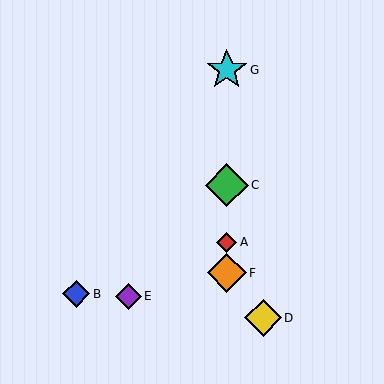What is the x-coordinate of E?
Object E is at x≈129.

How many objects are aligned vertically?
4 objects (A, C, F, G) are aligned vertically.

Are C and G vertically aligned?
Yes, both are at x≈227.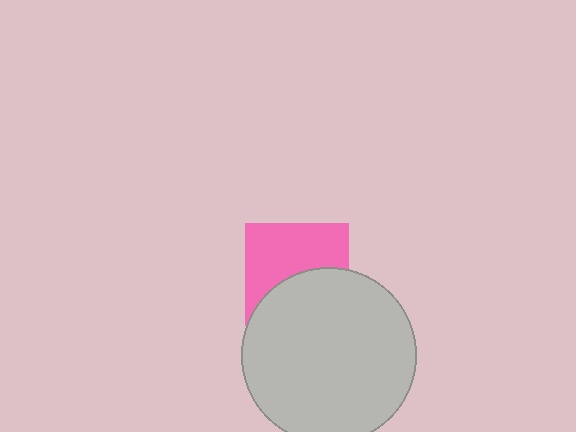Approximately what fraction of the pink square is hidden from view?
Roughly 44% of the pink square is hidden behind the light gray circle.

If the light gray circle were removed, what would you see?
You would see the complete pink square.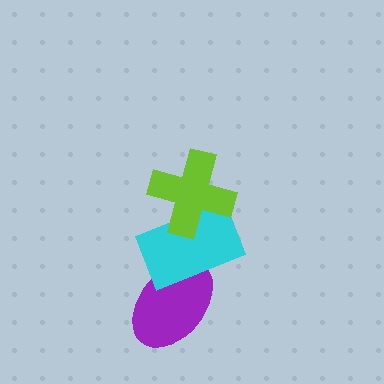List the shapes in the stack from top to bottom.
From top to bottom: the lime cross, the cyan rectangle, the purple ellipse.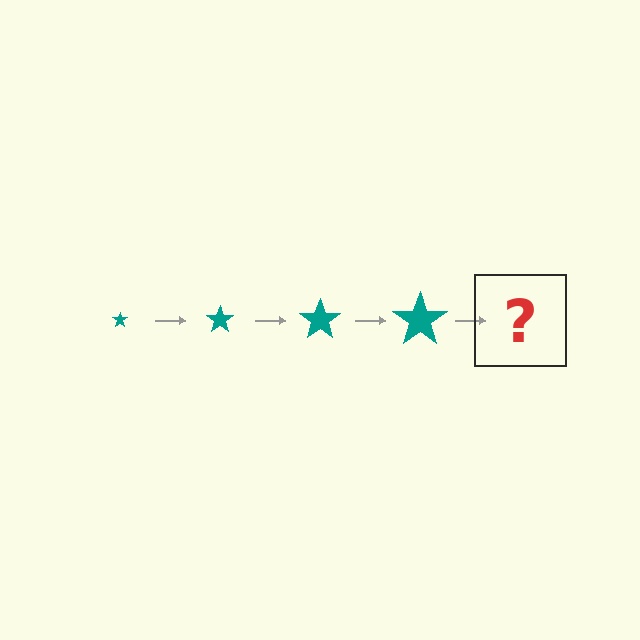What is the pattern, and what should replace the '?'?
The pattern is that the star gets progressively larger each step. The '?' should be a teal star, larger than the previous one.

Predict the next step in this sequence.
The next step is a teal star, larger than the previous one.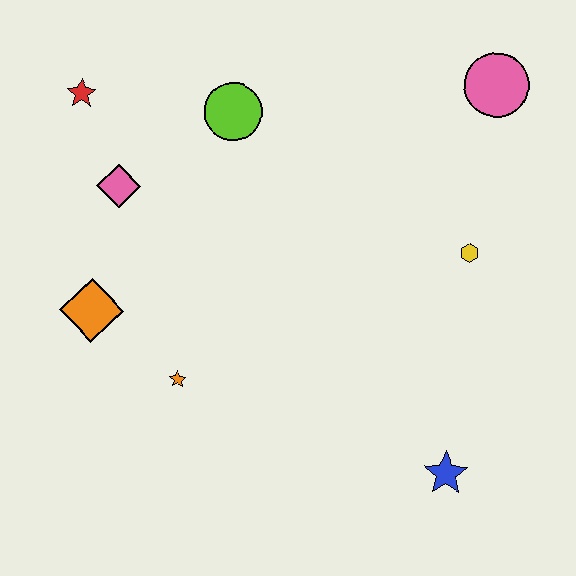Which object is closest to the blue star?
The yellow hexagon is closest to the blue star.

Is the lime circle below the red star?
Yes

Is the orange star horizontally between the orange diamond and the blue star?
Yes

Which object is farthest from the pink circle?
The orange diamond is farthest from the pink circle.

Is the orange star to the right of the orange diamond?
Yes